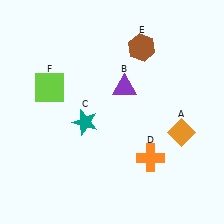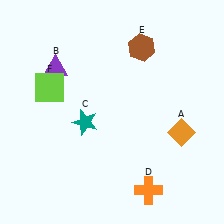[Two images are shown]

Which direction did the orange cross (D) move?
The orange cross (D) moved down.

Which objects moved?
The objects that moved are: the purple triangle (B), the orange cross (D).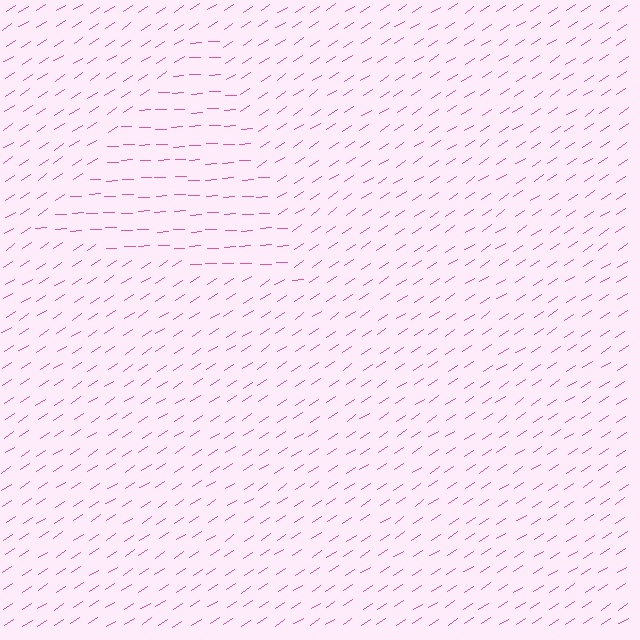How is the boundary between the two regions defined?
The boundary is defined purely by a change in line orientation (approximately 31 degrees difference). All lines are the same color and thickness.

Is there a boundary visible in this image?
Yes, there is a texture boundary formed by a change in line orientation.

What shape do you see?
I see a triangle.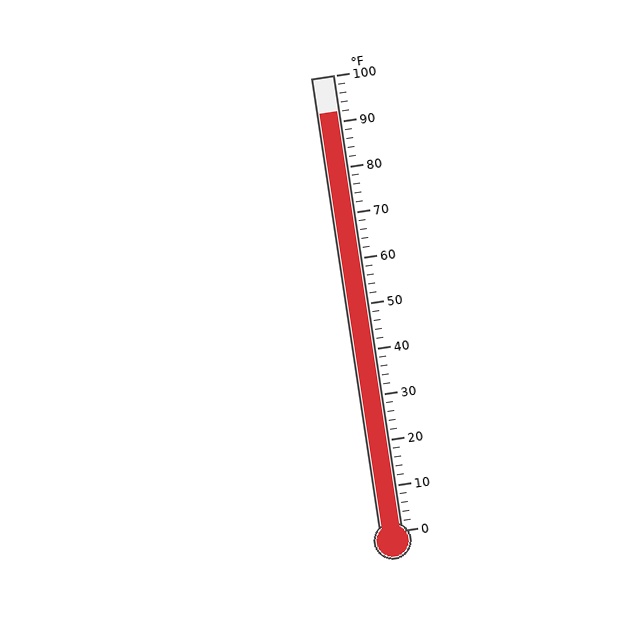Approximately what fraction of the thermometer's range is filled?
The thermometer is filled to approximately 90% of its range.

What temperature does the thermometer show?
The thermometer shows approximately 92°F.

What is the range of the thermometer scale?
The thermometer scale ranges from 0°F to 100°F.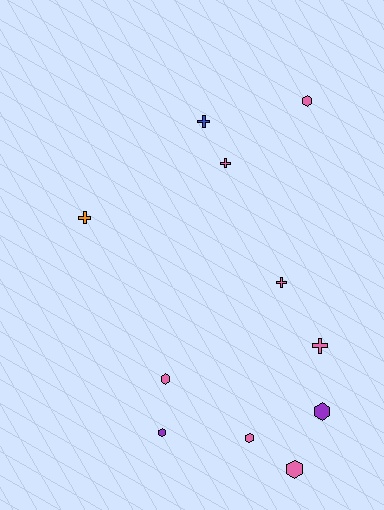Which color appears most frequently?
Pink, with 7 objects.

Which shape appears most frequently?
Hexagon, with 6 objects.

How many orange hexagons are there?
There are no orange hexagons.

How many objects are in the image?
There are 11 objects.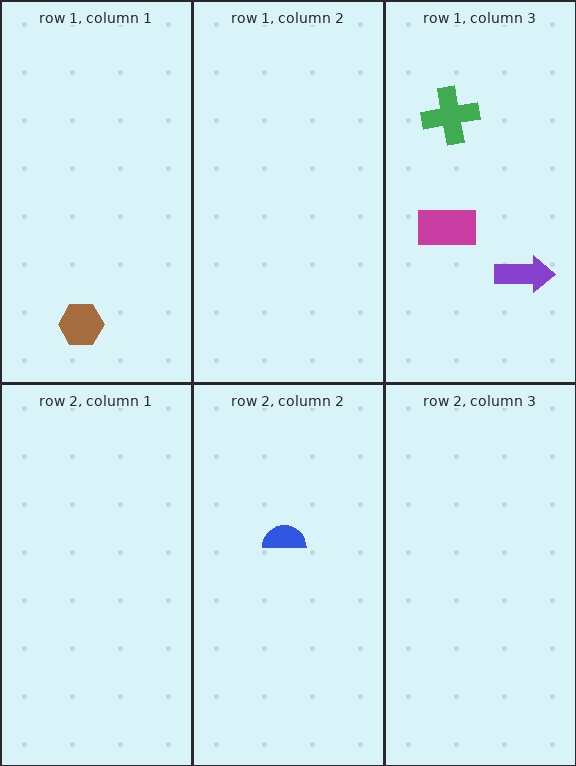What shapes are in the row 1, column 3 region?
The green cross, the purple arrow, the magenta rectangle.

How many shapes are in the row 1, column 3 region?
3.